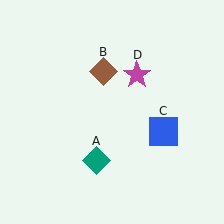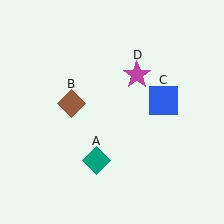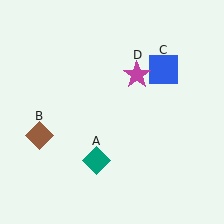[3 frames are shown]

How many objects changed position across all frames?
2 objects changed position: brown diamond (object B), blue square (object C).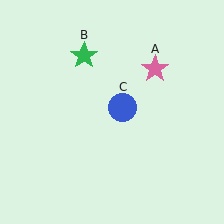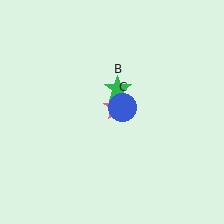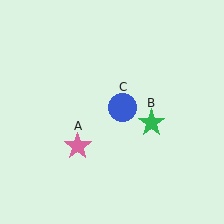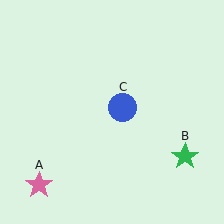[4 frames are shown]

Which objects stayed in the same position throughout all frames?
Blue circle (object C) remained stationary.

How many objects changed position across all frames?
2 objects changed position: pink star (object A), green star (object B).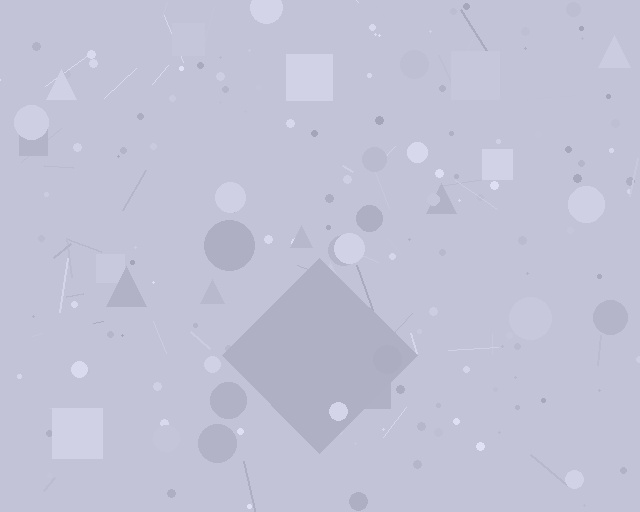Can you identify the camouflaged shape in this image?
The camouflaged shape is a diamond.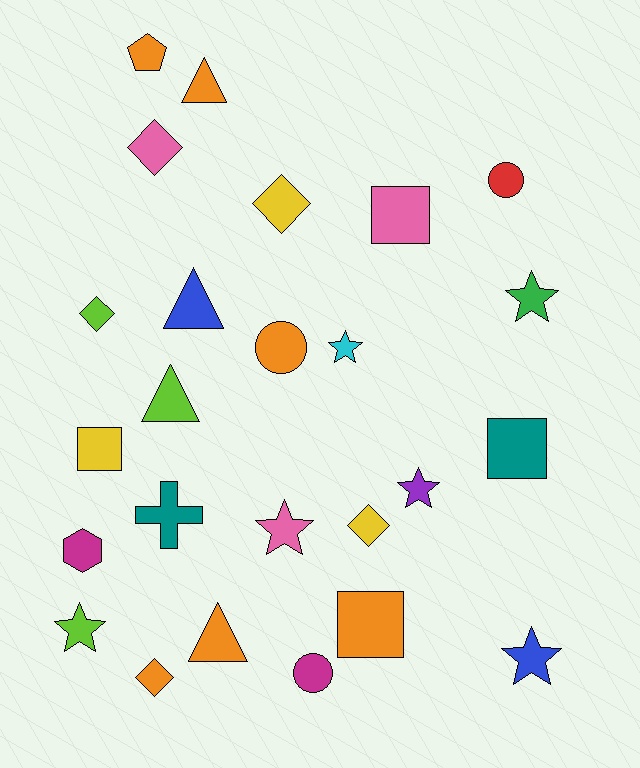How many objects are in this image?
There are 25 objects.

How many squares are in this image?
There are 4 squares.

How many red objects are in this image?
There is 1 red object.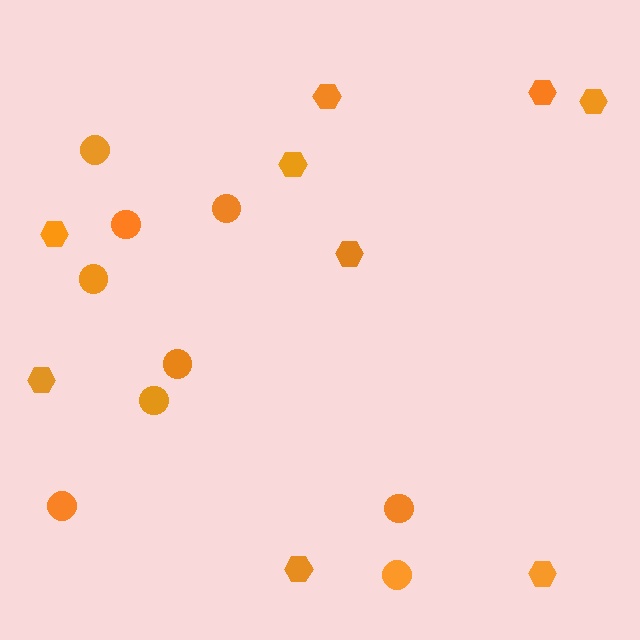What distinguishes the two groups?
There are 2 groups: one group of circles (9) and one group of hexagons (9).